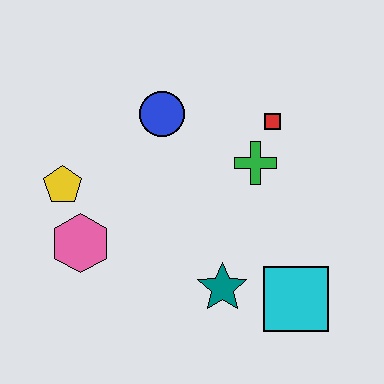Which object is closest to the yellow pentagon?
The pink hexagon is closest to the yellow pentagon.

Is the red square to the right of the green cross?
Yes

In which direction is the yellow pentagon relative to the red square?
The yellow pentagon is to the left of the red square.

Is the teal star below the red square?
Yes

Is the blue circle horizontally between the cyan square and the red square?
No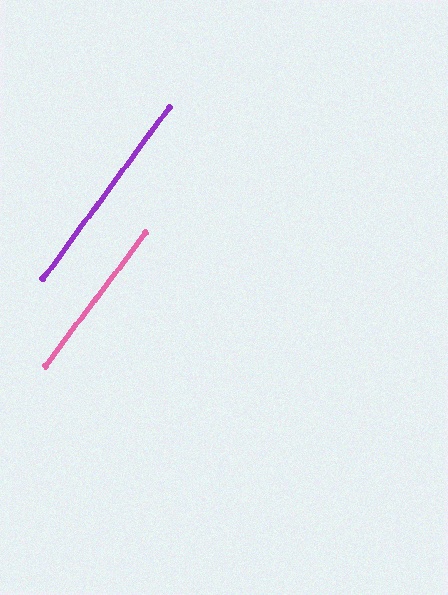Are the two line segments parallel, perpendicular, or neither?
Parallel — their directions differ by only 0.8°.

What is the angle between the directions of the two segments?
Approximately 1 degree.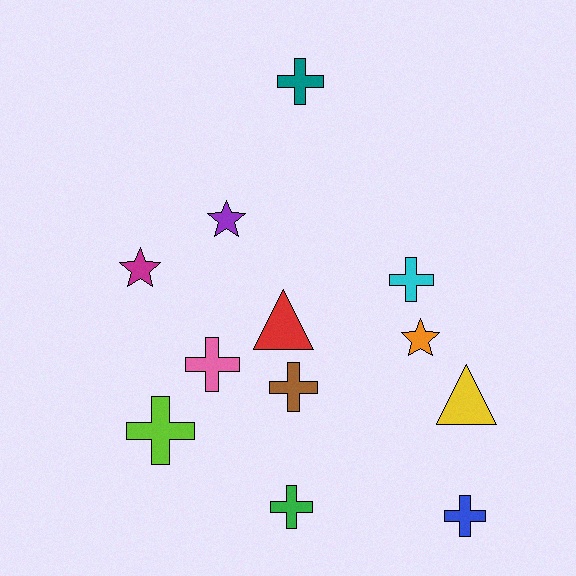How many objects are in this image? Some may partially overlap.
There are 12 objects.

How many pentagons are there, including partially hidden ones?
There are no pentagons.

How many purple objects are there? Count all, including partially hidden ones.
There is 1 purple object.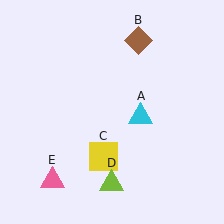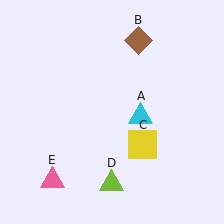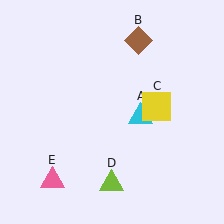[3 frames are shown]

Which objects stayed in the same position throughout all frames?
Cyan triangle (object A) and brown diamond (object B) and lime triangle (object D) and pink triangle (object E) remained stationary.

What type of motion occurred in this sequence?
The yellow square (object C) rotated counterclockwise around the center of the scene.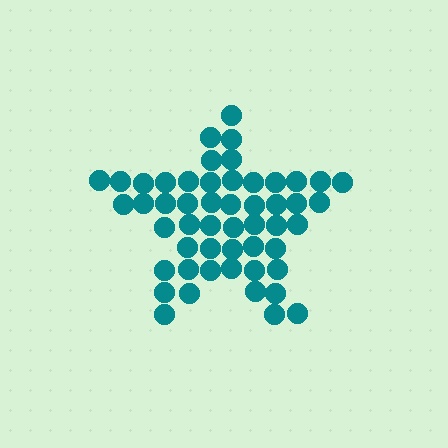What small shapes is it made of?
It is made of small circles.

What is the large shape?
The large shape is a star.